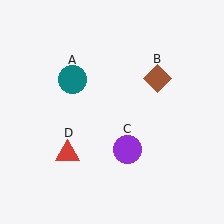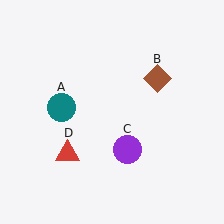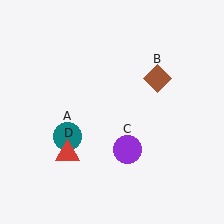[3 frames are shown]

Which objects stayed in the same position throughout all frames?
Brown diamond (object B) and purple circle (object C) and red triangle (object D) remained stationary.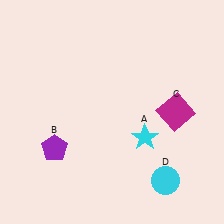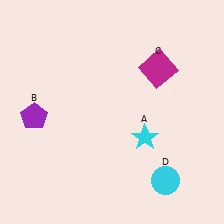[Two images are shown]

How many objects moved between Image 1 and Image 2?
2 objects moved between the two images.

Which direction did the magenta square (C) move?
The magenta square (C) moved up.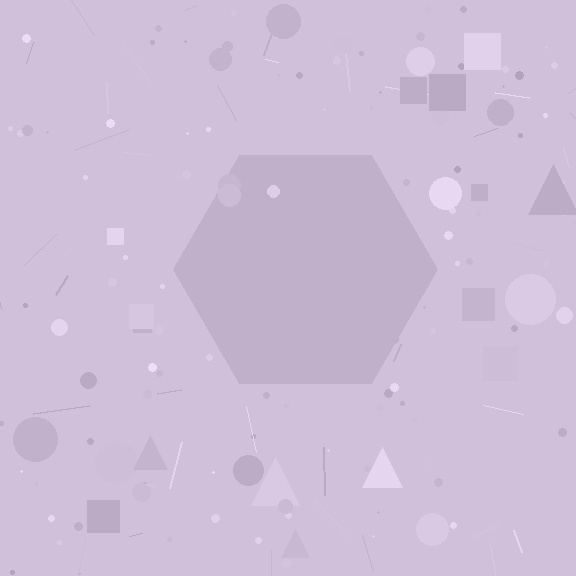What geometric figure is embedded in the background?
A hexagon is embedded in the background.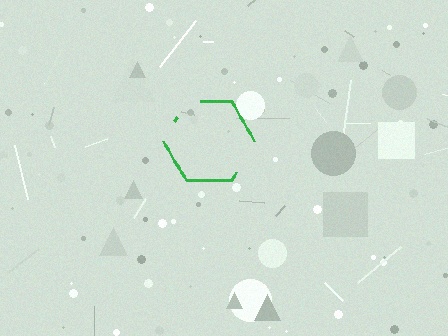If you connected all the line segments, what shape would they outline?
They would outline a hexagon.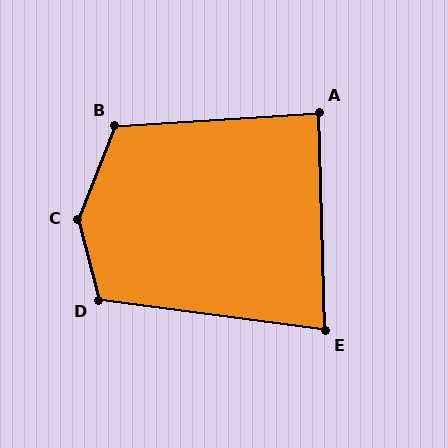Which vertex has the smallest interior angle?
E, at approximately 81 degrees.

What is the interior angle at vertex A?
Approximately 88 degrees (approximately right).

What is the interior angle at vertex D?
Approximately 112 degrees (obtuse).